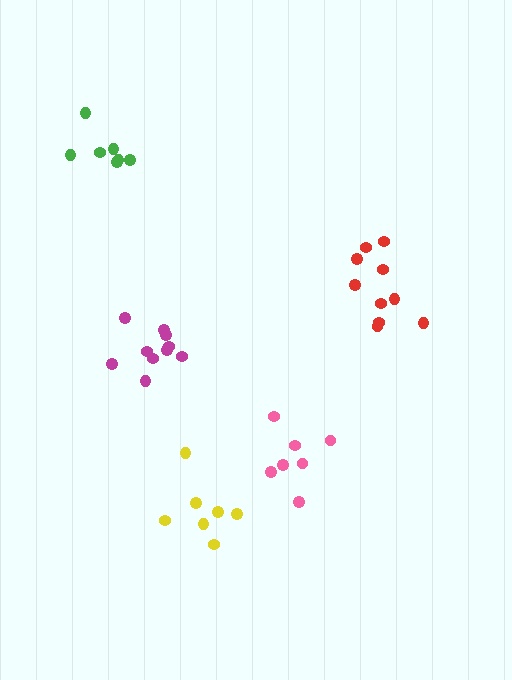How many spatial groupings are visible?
There are 5 spatial groupings.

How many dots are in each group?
Group 1: 7 dots, Group 2: 10 dots, Group 3: 7 dots, Group 4: 7 dots, Group 5: 10 dots (41 total).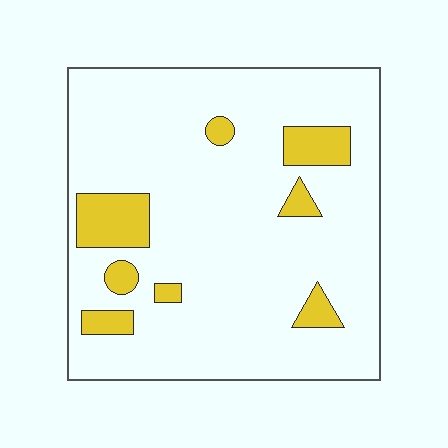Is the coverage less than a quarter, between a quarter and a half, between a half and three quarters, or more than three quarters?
Less than a quarter.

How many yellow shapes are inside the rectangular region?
8.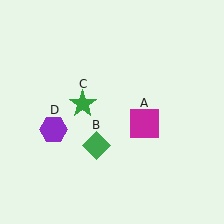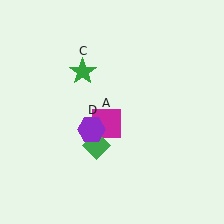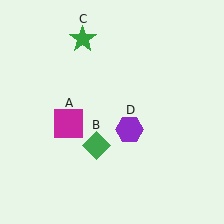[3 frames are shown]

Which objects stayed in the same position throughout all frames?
Green diamond (object B) remained stationary.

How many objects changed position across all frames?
3 objects changed position: magenta square (object A), green star (object C), purple hexagon (object D).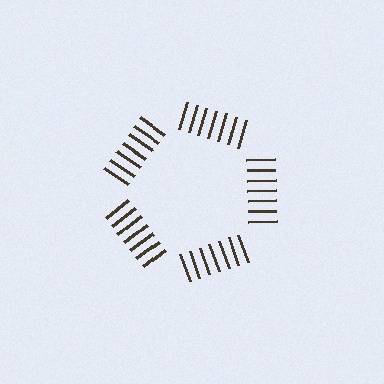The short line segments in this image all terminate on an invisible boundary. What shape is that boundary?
An illusory pentagon — the line segments terminate on its edges but no continuous stroke is drawn.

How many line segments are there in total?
35 — 7 along each of the 5 edges.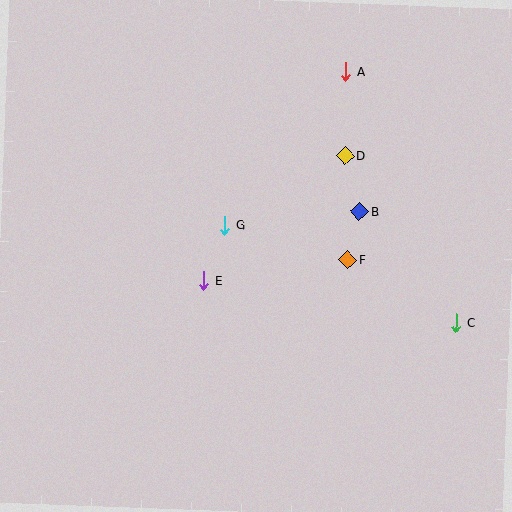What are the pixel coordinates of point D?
Point D is at (345, 156).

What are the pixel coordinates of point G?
Point G is at (225, 225).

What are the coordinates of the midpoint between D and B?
The midpoint between D and B is at (352, 184).